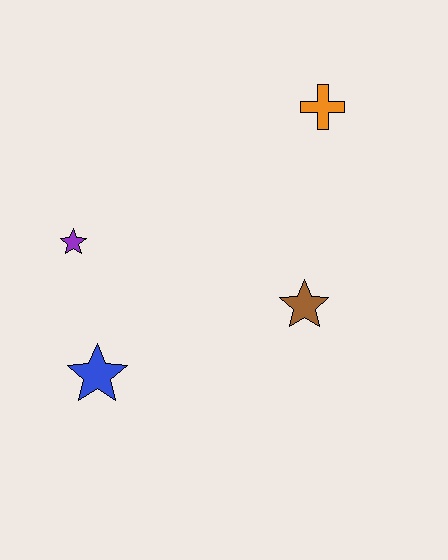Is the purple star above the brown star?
Yes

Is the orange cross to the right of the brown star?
Yes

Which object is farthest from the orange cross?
The blue star is farthest from the orange cross.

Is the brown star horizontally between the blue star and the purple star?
No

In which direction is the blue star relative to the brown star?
The blue star is to the left of the brown star.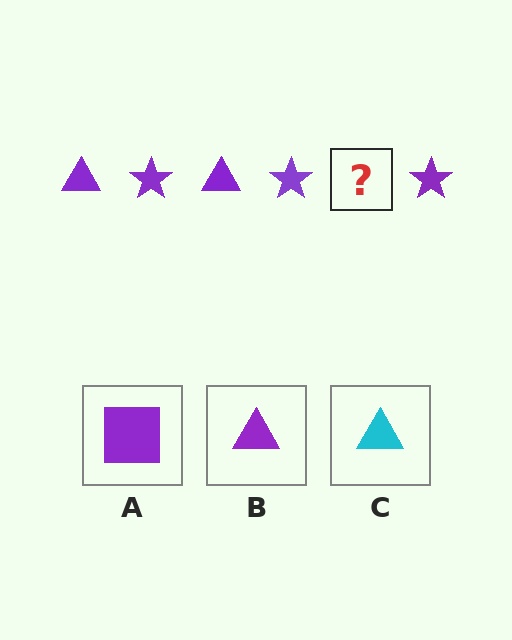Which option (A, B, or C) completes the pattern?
B.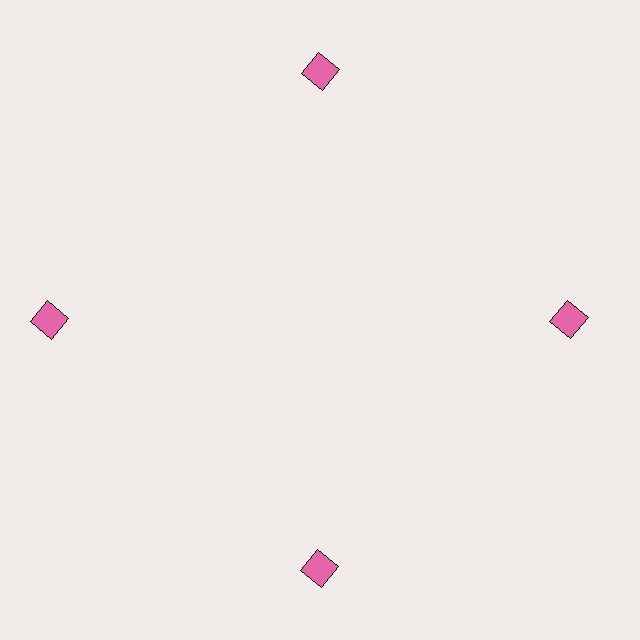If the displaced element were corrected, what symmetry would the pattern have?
It would have 4-fold rotational symmetry — the pattern would map onto itself every 90 degrees.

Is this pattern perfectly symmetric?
No. The 4 pink diamonds are arranged in a ring, but one element near the 9 o'clock position is pushed outward from the center, breaking the 4-fold rotational symmetry.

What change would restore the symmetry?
The symmetry would be restored by moving it inward, back onto the ring so that all 4 diamonds sit at equal angles and equal distance from the center.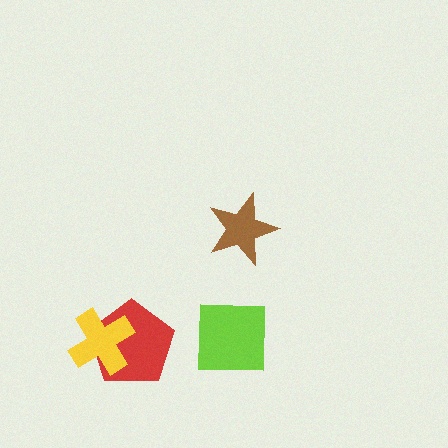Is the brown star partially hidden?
No, no other shape covers it.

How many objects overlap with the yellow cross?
1 object overlaps with the yellow cross.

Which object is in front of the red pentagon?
The yellow cross is in front of the red pentagon.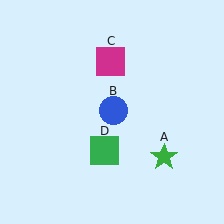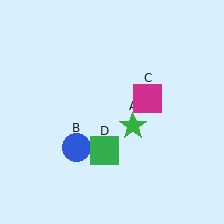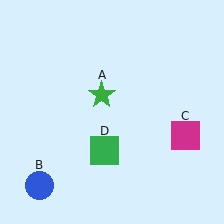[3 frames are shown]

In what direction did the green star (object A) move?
The green star (object A) moved up and to the left.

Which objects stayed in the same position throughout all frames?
Green square (object D) remained stationary.